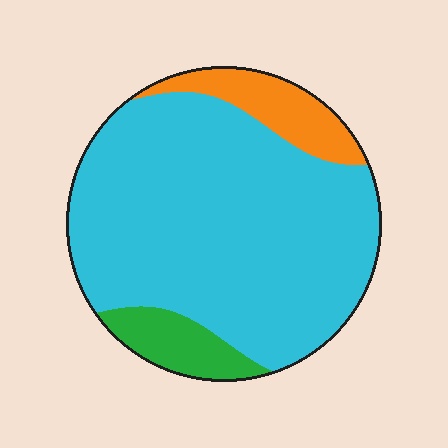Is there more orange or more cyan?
Cyan.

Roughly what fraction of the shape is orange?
Orange covers 11% of the shape.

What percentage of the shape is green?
Green takes up about one tenth (1/10) of the shape.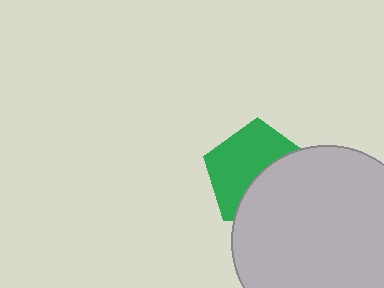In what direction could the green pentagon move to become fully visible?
The green pentagon could move toward the upper-left. That would shift it out from behind the light gray circle entirely.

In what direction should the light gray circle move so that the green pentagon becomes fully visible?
The light gray circle should move toward the lower-right. That is the shortest direction to clear the overlap and leave the green pentagon fully visible.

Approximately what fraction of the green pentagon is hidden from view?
Roughly 44% of the green pentagon is hidden behind the light gray circle.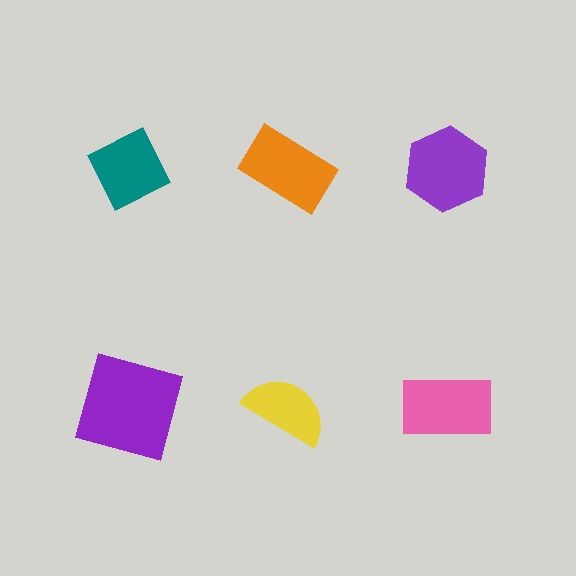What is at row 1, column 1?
A teal diamond.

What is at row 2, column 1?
A purple square.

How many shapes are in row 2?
3 shapes.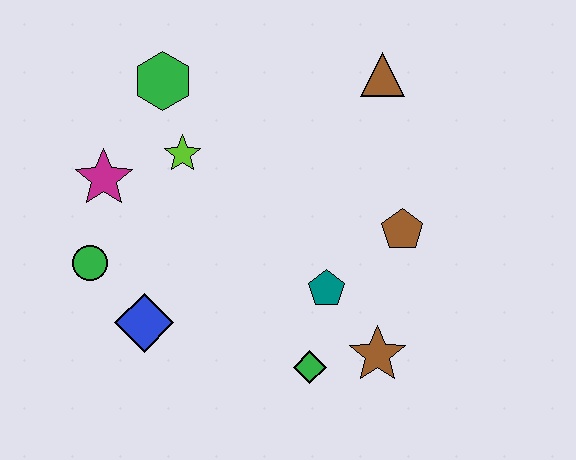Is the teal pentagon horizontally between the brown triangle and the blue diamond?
Yes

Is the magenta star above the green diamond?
Yes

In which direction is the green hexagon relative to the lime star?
The green hexagon is above the lime star.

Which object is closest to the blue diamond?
The green circle is closest to the blue diamond.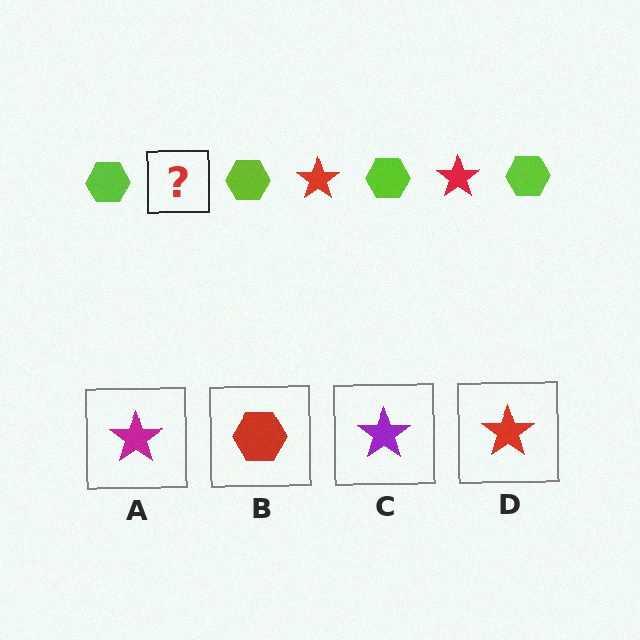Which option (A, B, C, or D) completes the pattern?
D.